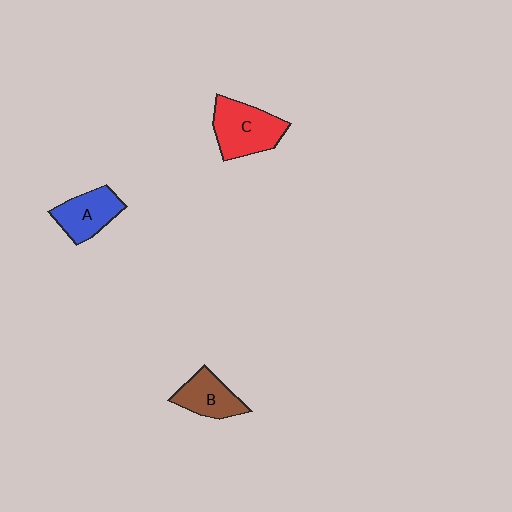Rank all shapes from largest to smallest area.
From largest to smallest: C (red), A (blue), B (brown).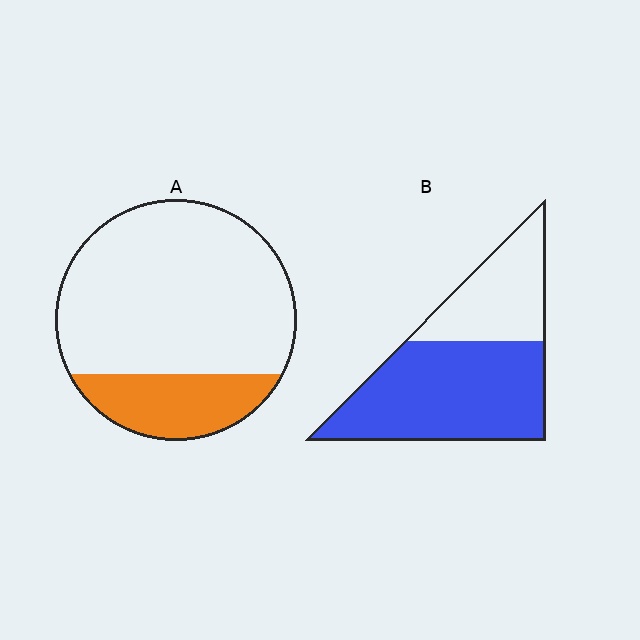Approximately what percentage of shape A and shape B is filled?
A is approximately 25% and B is approximately 65%.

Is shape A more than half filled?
No.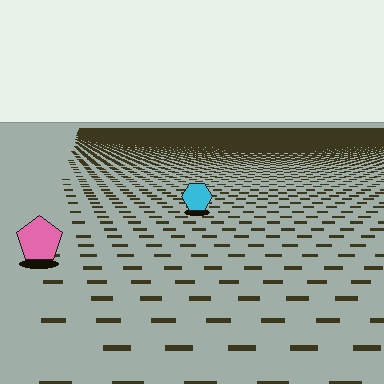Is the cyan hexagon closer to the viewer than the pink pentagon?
No. The pink pentagon is closer — you can tell from the texture gradient: the ground texture is coarser near it.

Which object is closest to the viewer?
The pink pentagon is closest. The texture marks near it are larger and more spread out.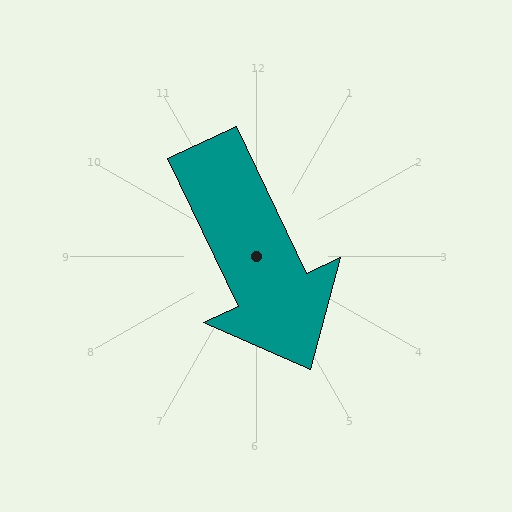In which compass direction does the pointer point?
Southeast.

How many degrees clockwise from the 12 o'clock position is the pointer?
Approximately 155 degrees.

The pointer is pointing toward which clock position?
Roughly 5 o'clock.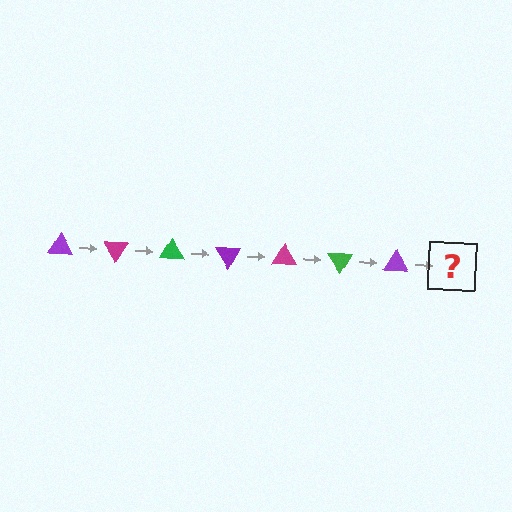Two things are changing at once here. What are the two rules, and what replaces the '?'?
The two rules are that it rotates 60 degrees each step and the color cycles through purple, magenta, and green. The '?' should be a magenta triangle, rotated 420 degrees from the start.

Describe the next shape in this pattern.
It should be a magenta triangle, rotated 420 degrees from the start.